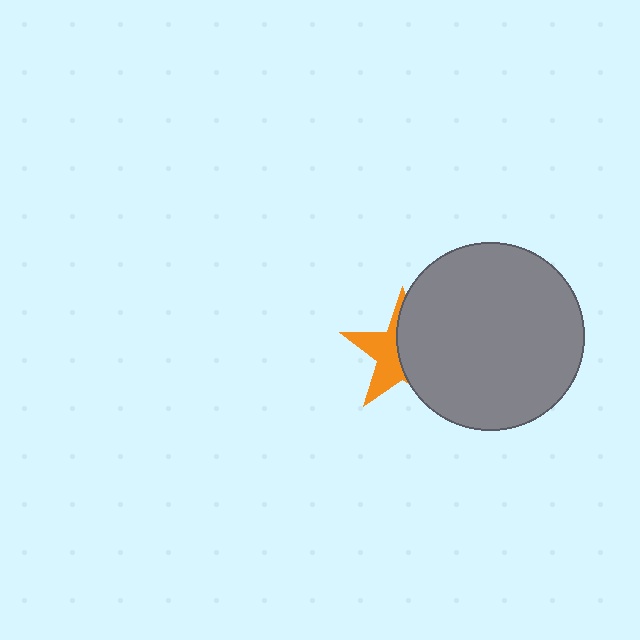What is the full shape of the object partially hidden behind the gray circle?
The partially hidden object is an orange star.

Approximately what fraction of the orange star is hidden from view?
Roughly 55% of the orange star is hidden behind the gray circle.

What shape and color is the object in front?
The object in front is a gray circle.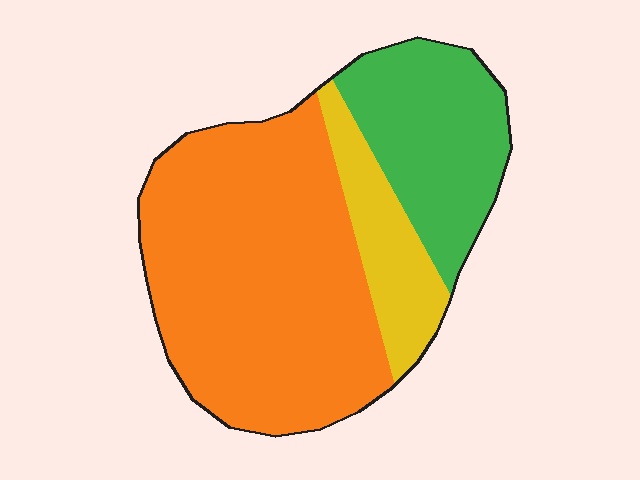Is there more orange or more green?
Orange.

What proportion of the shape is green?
Green covers around 25% of the shape.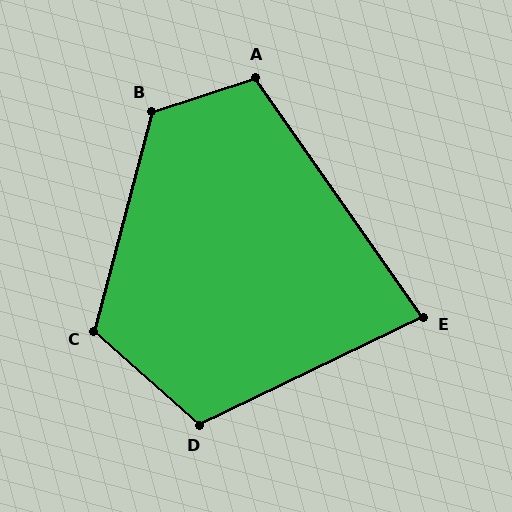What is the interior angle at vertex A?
Approximately 107 degrees (obtuse).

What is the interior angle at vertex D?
Approximately 112 degrees (obtuse).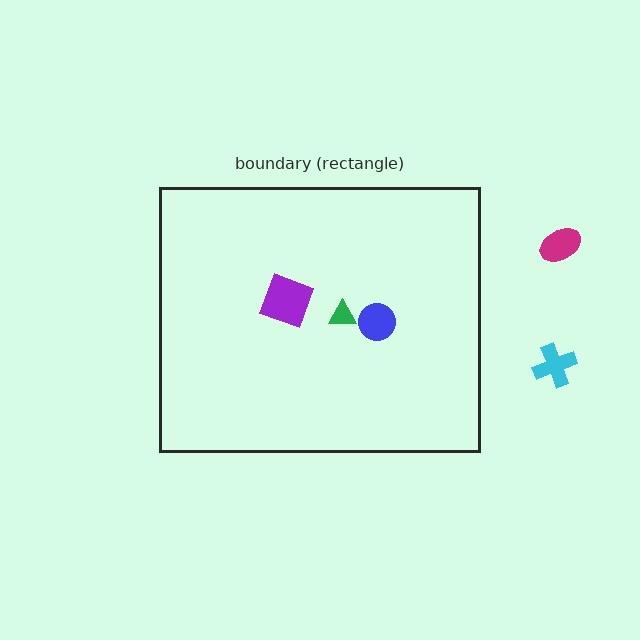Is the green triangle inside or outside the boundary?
Inside.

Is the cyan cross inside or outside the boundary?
Outside.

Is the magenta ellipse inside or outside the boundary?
Outside.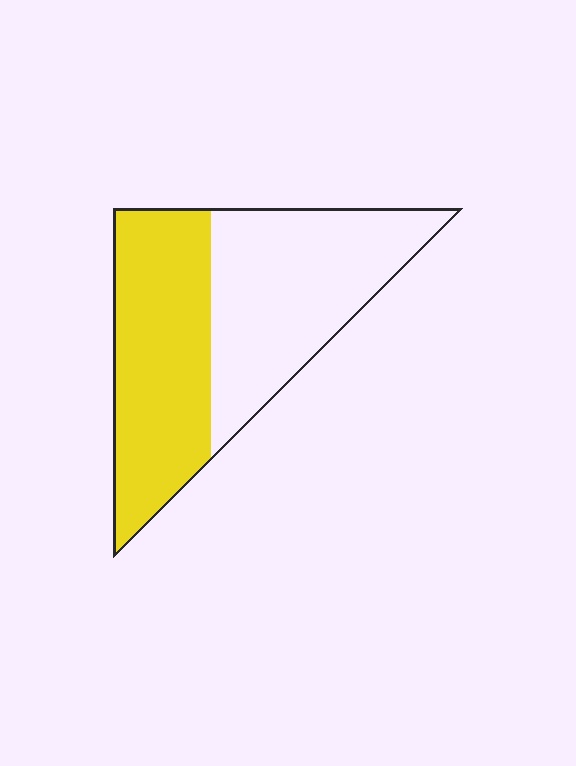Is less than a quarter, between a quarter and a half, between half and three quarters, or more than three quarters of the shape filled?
Between a quarter and a half.